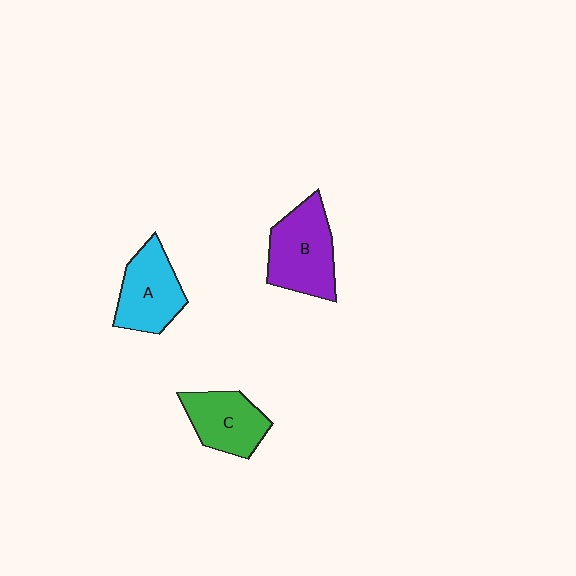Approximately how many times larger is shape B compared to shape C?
Approximately 1.3 times.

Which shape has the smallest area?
Shape C (green).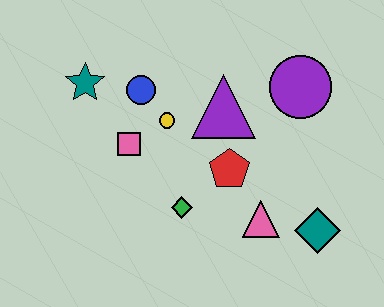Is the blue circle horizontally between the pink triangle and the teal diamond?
No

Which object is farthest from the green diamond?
The purple circle is farthest from the green diamond.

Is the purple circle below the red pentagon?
No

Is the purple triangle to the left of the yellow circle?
No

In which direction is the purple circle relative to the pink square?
The purple circle is to the right of the pink square.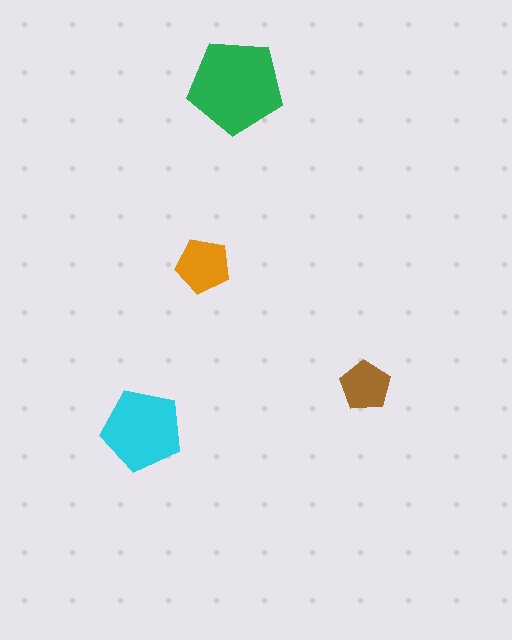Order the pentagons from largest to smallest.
the green one, the cyan one, the orange one, the brown one.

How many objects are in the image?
There are 4 objects in the image.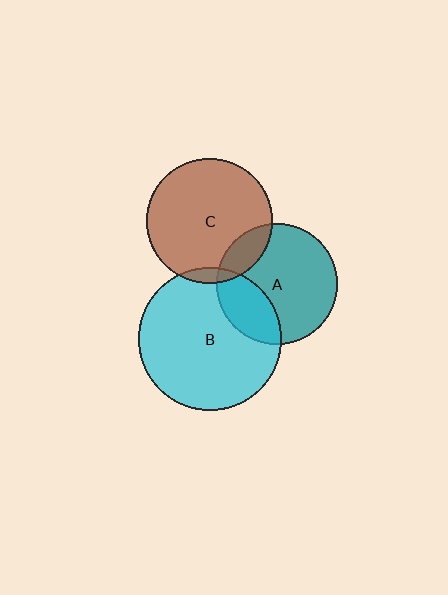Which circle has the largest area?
Circle B (cyan).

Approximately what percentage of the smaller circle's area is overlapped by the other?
Approximately 25%.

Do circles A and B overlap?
Yes.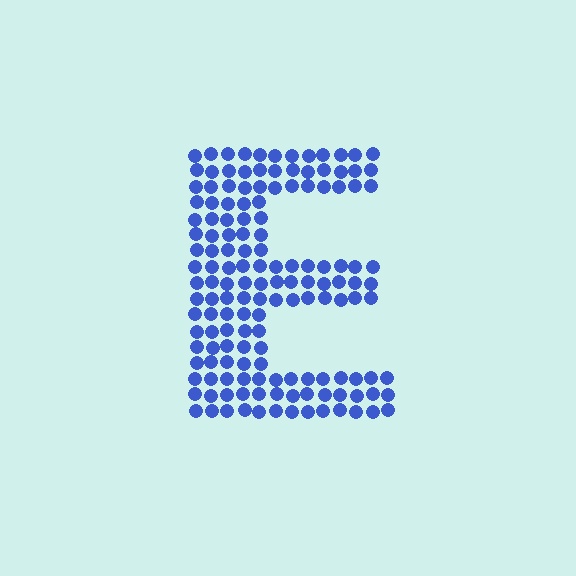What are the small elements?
The small elements are circles.